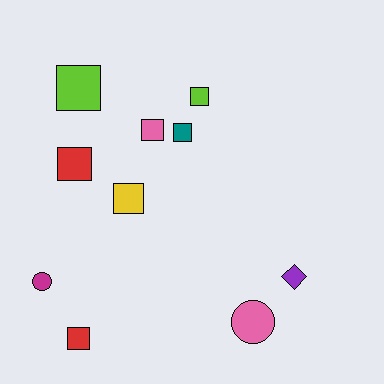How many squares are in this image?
There are 7 squares.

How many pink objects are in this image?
There are 2 pink objects.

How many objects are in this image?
There are 10 objects.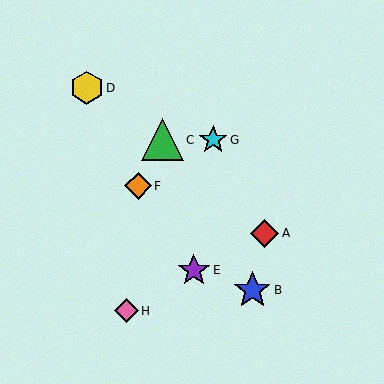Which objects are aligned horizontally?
Objects C, G are aligned horizontally.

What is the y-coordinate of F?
Object F is at y≈186.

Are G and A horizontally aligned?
No, G is at y≈140 and A is at y≈233.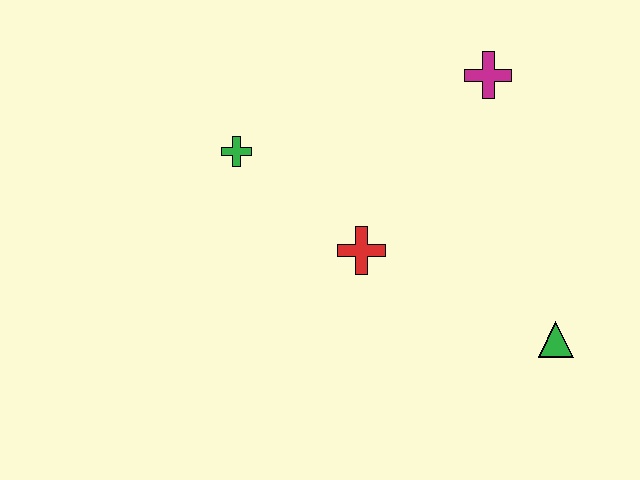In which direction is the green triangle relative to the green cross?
The green triangle is to the right of the green cross.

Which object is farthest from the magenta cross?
The green triangle is farthest from the magenta cross.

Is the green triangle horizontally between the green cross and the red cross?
No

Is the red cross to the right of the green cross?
Yes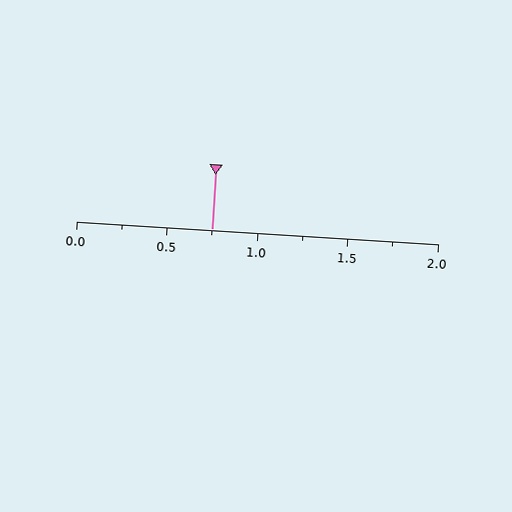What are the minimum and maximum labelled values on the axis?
The axis runs from 0.0 to 2.0.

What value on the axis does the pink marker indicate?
The marker indicates approximately 0.75.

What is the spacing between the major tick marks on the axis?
The major ticks are spaced 0.5 apart.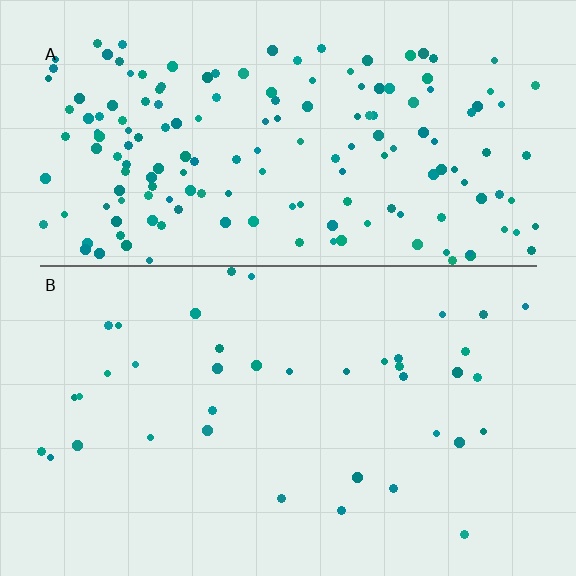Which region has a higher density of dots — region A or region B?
A (the top).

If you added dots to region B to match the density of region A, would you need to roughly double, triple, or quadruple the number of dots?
Approximately quadruple.